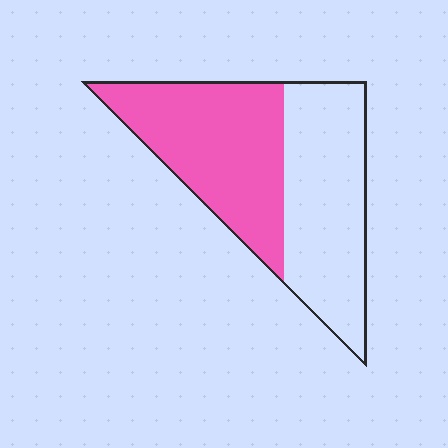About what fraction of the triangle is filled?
About one half (1/2).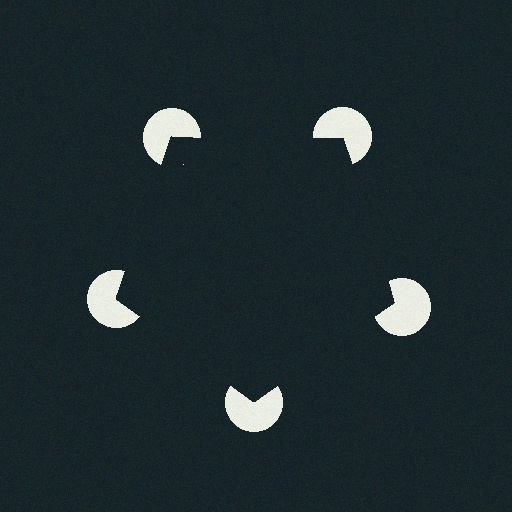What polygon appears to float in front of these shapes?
An illusory pentagon — its edges are inferred from the aligned wedge cuts in the pac-man discs, not physically drawn.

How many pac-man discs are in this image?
There are 5 — one at each vertex of the illusory pentagon.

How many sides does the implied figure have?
5 sides.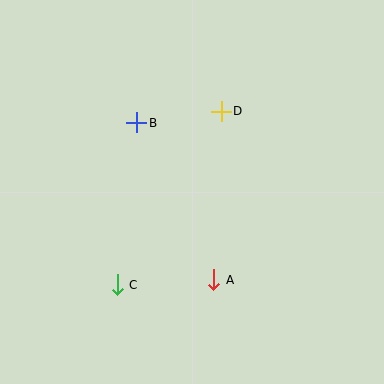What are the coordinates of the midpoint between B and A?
The midpoint between B and A is at (175, 201).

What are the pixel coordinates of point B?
Point B is at (137, 123).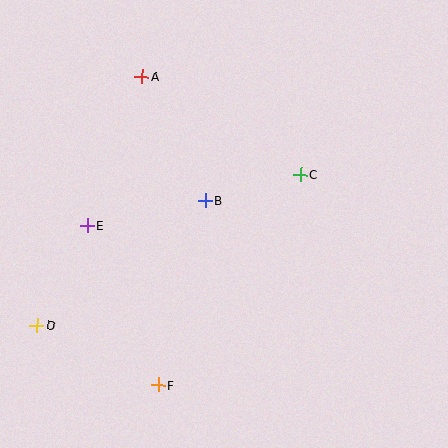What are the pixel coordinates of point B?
Point B is at (205, 200).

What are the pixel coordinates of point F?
Point F is at (158, 385).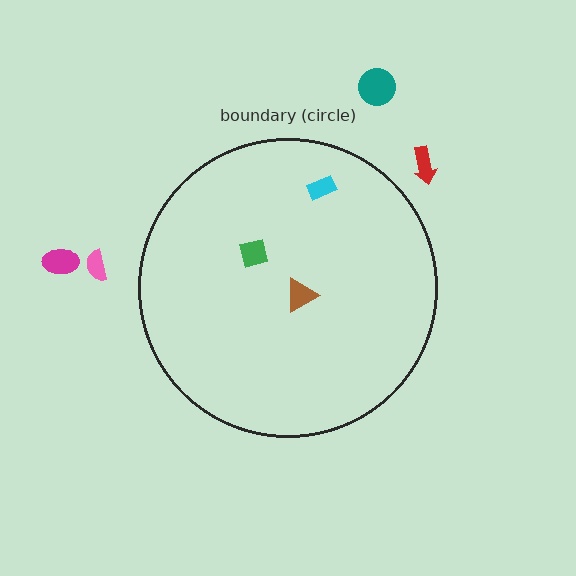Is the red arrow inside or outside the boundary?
Outside.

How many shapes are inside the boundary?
3 inside, 4 outside.